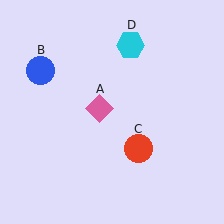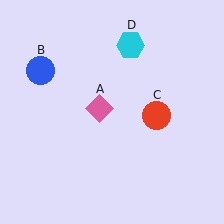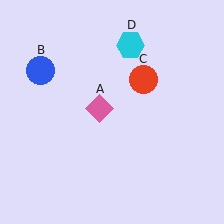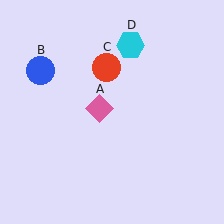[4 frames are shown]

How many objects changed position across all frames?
1 object changed position: red circle (object C).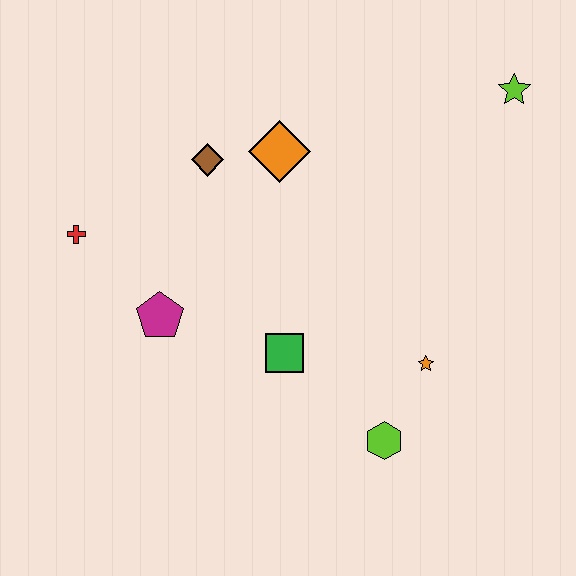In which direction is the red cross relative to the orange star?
The red cross is to the left of the orange star.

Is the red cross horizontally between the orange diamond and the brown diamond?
No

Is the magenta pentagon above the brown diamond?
No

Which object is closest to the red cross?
The magenta pentagon is closest to the red cross.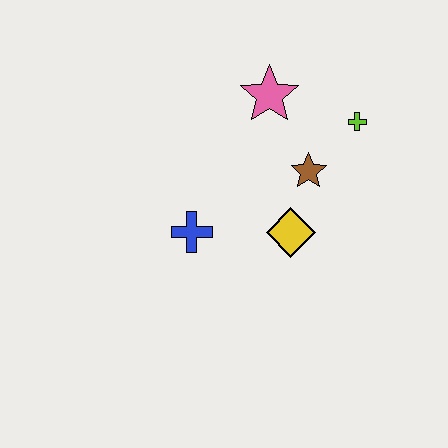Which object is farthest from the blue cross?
The lime cross is farthest from the blue cross.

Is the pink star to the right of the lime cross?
No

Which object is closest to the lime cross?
The brown star is closest to the lime cross.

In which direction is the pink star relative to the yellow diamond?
The pink star is above the yellow diamond.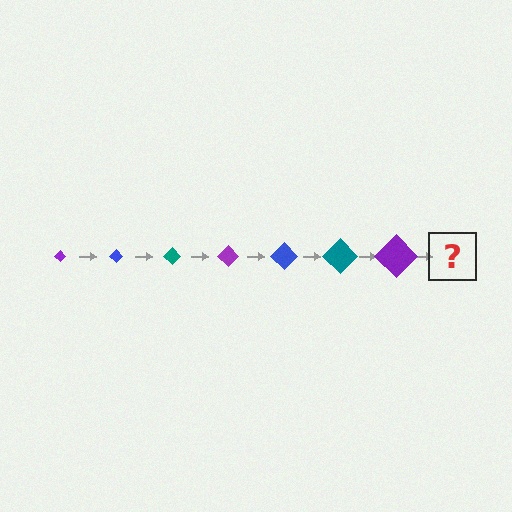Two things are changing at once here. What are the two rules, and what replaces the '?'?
The two rules are that the diamond grows larger each step and the color cycles through purple, blue, and teal. The '?' should be a blue diamond, larger than the previous one.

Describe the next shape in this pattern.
It should be a blue diamond, larger than the previous one.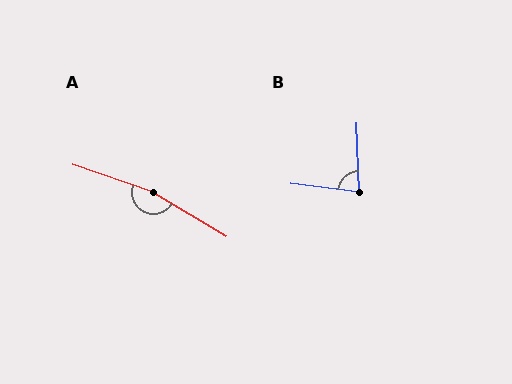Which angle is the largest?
A, at approximately 168 degrees.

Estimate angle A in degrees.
Approximately 168 degrees.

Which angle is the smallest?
B, at approximately 81 degrees.